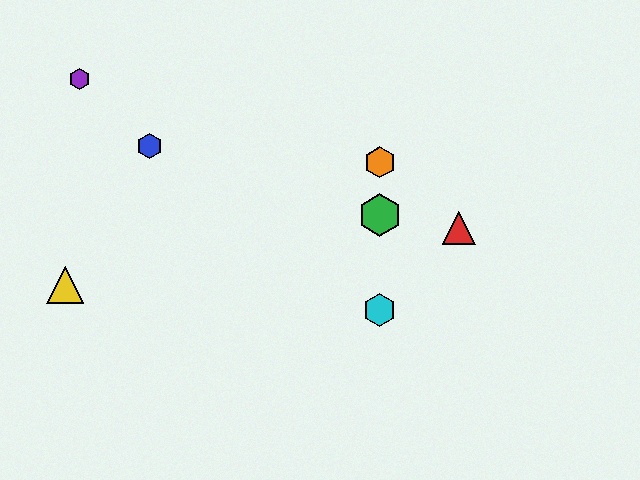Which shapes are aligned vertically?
The green hexagon, the orange hexagon, the cyan hexagon are aligned vertically.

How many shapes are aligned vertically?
3 shapes (the green hexagon, the orange hexagon, the cyan hexagon) are aligned vertically.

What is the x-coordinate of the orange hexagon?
The orange hexagon is at x≈380.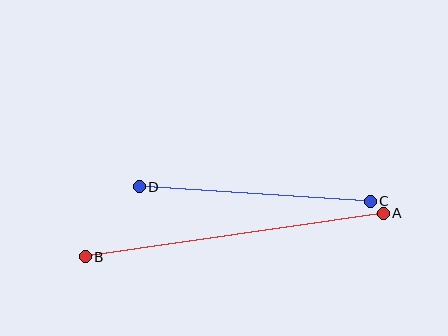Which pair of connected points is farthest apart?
Points A and B are farthest apart.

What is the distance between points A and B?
The distance is approximately 301 pixels.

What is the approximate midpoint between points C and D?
The midpoint is at approximately (255, 194) pixels.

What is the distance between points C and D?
The distance is approximately 231 pixels.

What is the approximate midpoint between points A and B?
The midpoint is at approximately (234, 235) pixels.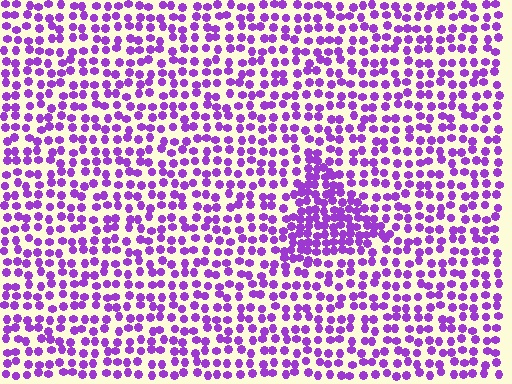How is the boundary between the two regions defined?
The boundary is defined by a change in element density (approximately 1.8x ratio). All elements are the same color, size, and shape.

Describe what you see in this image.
The image contains small purple elements arranged at two different densities. A triangle-shaped region is visible where the elements are more densely packed than the surrounding area.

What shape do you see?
I see a triangle.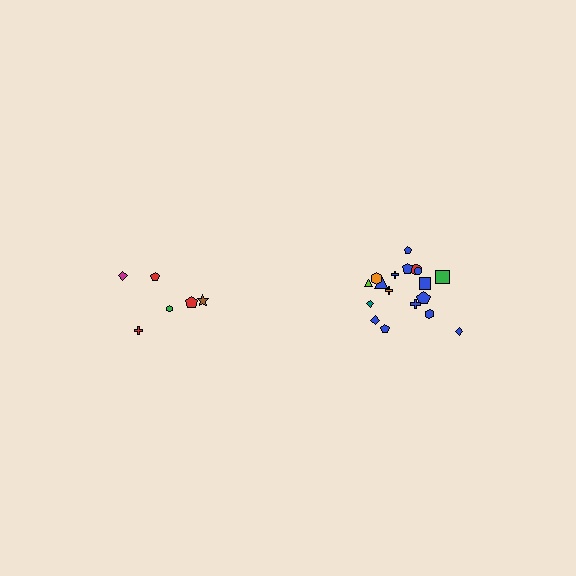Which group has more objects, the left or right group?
The right group.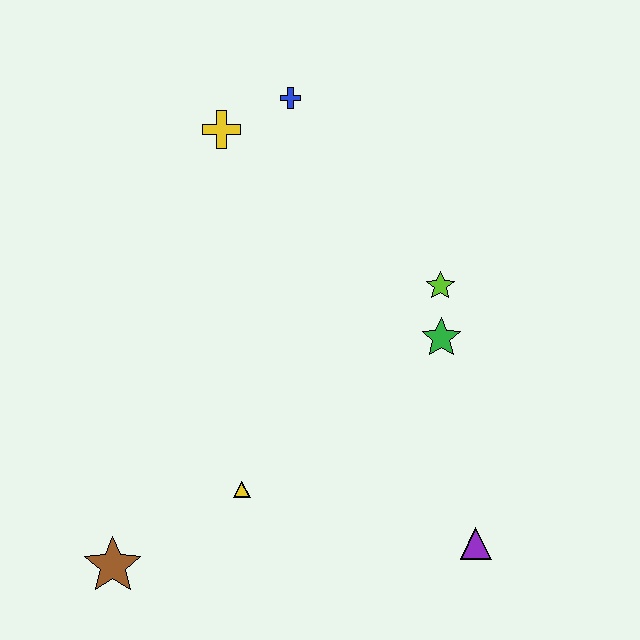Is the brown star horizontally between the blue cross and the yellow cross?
No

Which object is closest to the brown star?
The yellow triangle is closest to the brown star.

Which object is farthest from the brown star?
The blue cross is farthest from the brown star.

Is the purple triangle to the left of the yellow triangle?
No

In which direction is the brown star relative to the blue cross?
The brown star is below the blue cross.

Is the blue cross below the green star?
No